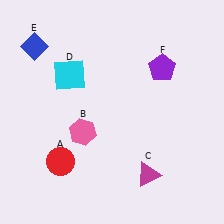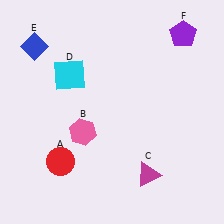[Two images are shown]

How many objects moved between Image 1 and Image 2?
1 object moved between the two images.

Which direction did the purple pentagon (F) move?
The purple pentagon (F) moved up.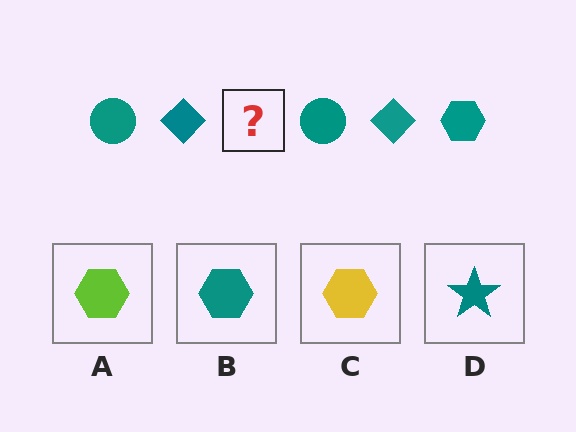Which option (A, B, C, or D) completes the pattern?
B.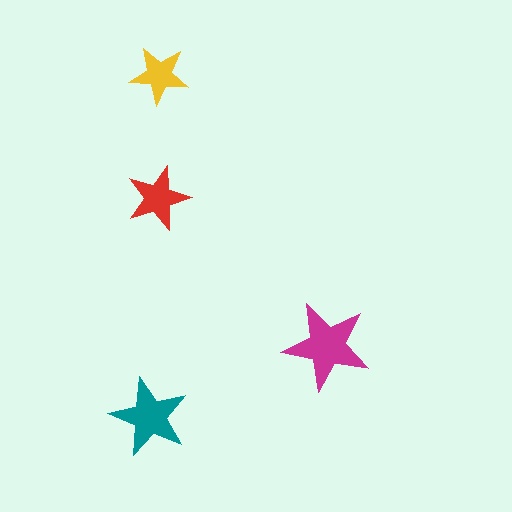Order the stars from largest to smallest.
the magenta one, the teal one, the red one, the yellow one.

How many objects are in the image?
There are 4 objects in the image.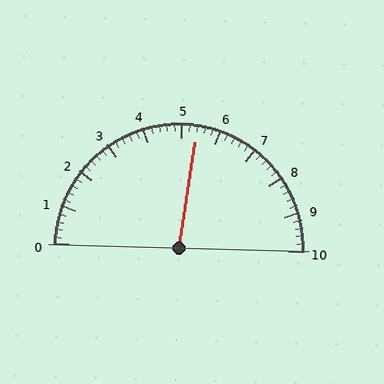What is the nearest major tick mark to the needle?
The nearest major tick mark is 5.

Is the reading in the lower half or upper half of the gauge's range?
The reading is in the upper half of the range (0 to 10).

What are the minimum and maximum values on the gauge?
The gauge ranges from 0 to 10.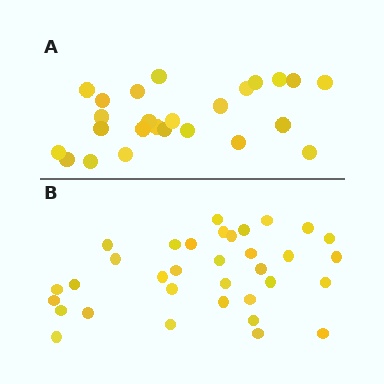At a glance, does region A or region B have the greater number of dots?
Region B (the bottom region) has more dots.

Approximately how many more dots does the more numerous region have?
Region B has roughly 8 or so more dots than region A.